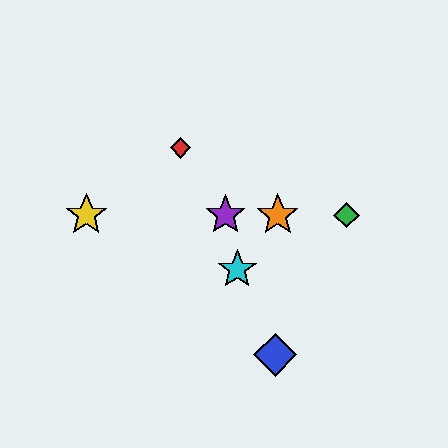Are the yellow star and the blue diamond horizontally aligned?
No, the yellow star is at y≈215 and the blue diamond is at y≈355.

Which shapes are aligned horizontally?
The green diamond, the yellow star, the purple star, the orange star are aligned horizontally.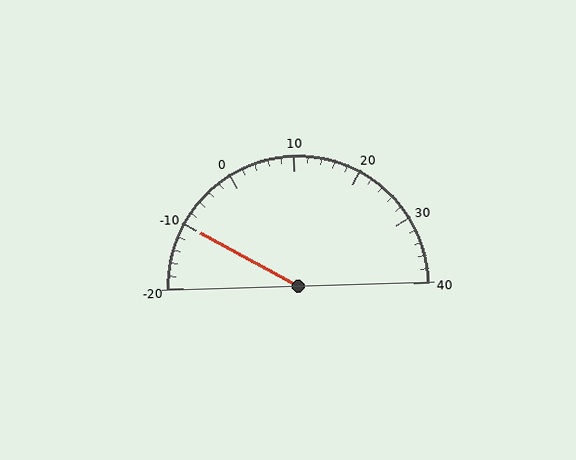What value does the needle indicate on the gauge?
The needle indicates approximately -10.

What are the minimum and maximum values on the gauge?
The gauge ranges from -20 to 40.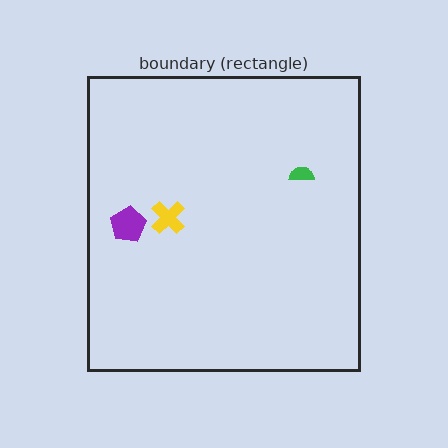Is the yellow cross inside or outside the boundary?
Inside.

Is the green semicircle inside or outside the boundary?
Inside.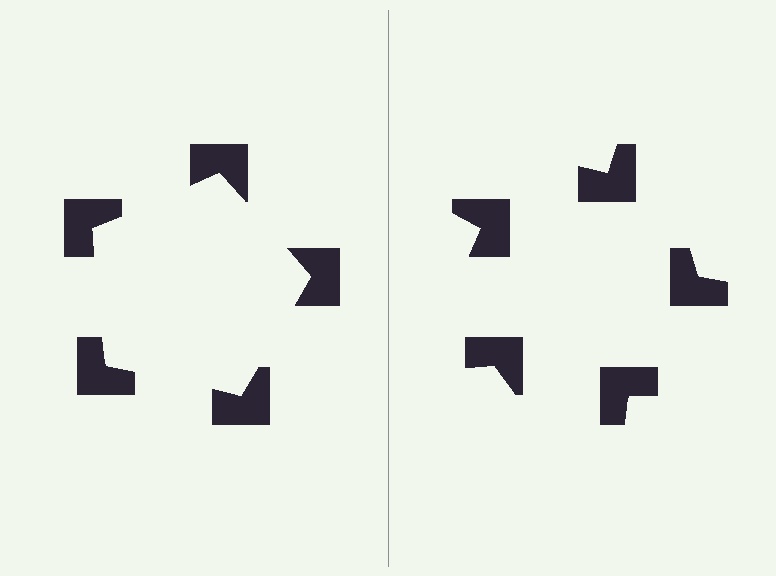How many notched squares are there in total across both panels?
10 — 5 on each side.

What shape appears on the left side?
An illusory pentagon.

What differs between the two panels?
The notched squares are positioned identically on both sides; only the wedge orientations differ. On the left they align to a pentagon; on the right they are misaligned.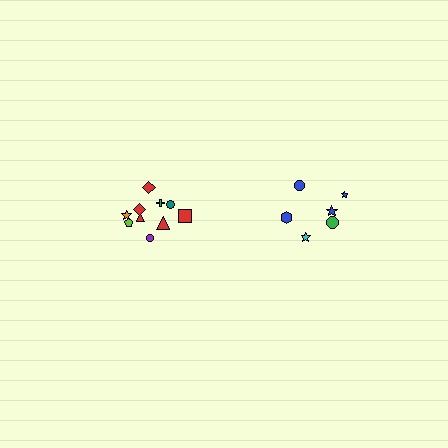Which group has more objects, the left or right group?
The left group.